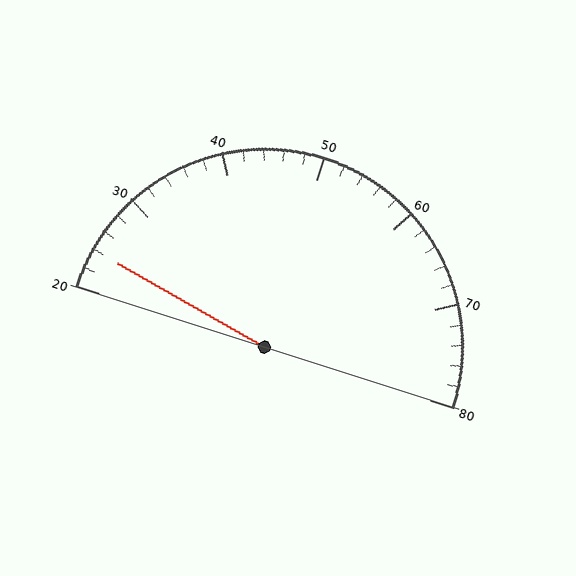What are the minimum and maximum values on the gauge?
The gauge ranges from 20 to 80.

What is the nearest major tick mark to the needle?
The nearest major tick mark is 20.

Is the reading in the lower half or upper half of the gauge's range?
The reading is in the lower half of the range (20 to 80).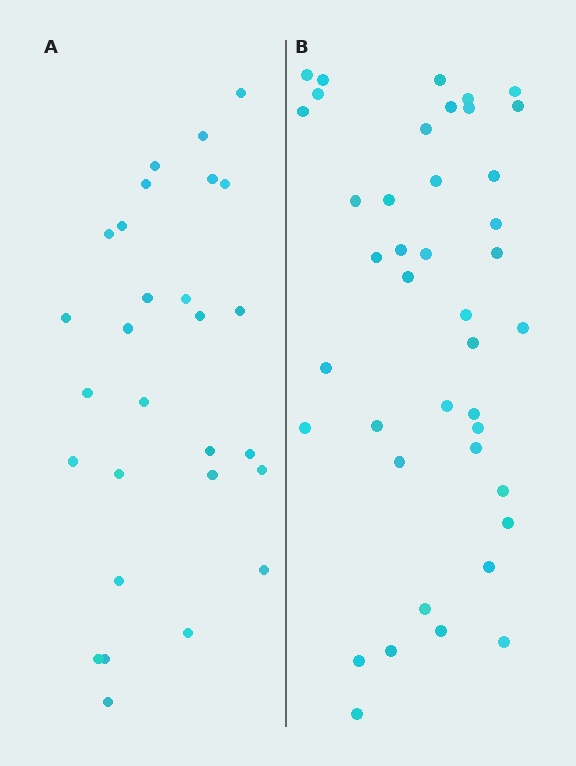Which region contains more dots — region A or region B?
Region B (the right region) has more dots.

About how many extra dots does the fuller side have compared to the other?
Region B has approximately 15 more dots than region A.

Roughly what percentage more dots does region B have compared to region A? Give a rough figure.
About 45% more.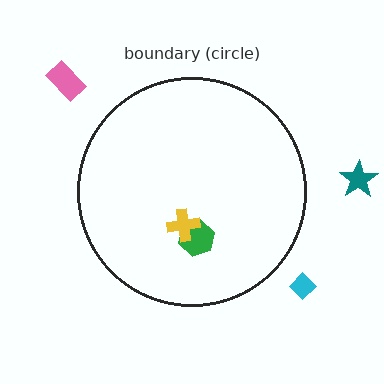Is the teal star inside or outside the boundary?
Outside.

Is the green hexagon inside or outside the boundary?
Inside.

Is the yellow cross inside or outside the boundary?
Inside.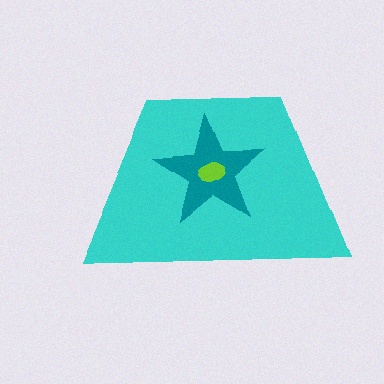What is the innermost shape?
The lime ellipse.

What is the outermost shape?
The cyan trapezoid.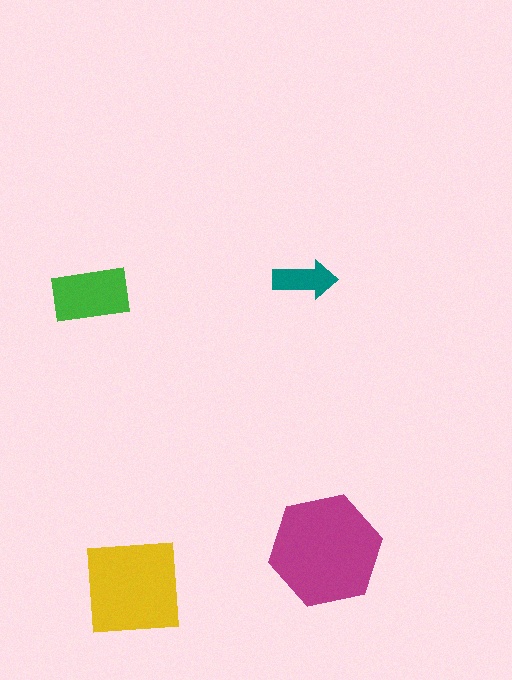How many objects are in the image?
There are 4 objects in the image.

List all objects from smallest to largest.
The teal arrow, the green rectangle, the yellow square, the magenta hexagon.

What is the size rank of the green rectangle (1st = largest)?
3rd.